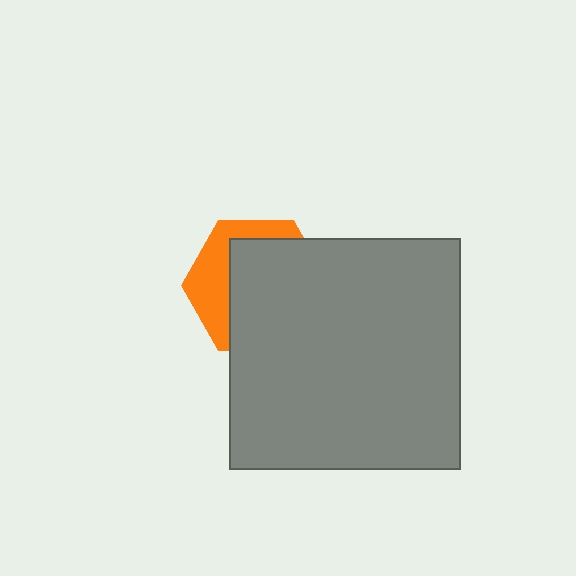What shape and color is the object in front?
The object in front is a gray square.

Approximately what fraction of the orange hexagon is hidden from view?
Roughly 65% of the orange hexagon is hidden behind the gray square.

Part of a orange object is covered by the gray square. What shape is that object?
It is a hexagon.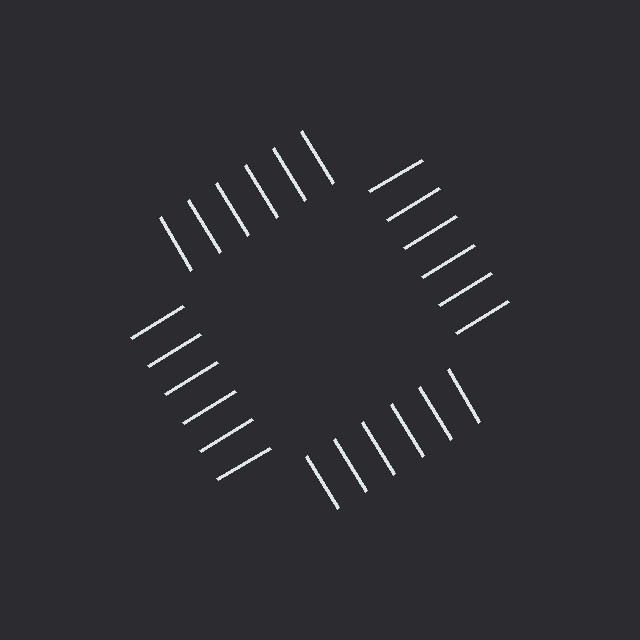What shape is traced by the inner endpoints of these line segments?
An illusory square — the line segments terminate on its edges but no continuous stroke is drawn.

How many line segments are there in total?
24 — 6 along each of the 4 edges.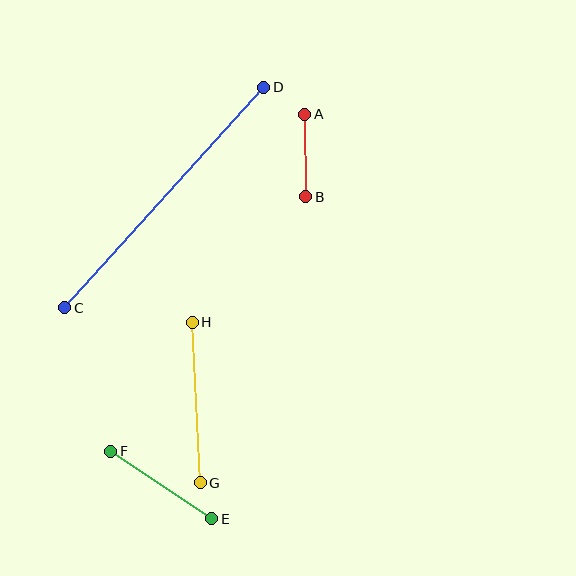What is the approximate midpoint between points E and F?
The midpoint is at approximately (161, 485) pixels.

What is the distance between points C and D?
The distance is approximately 297 pixels.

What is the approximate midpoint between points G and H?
The midpoint is at approximately (196, 403) pixels.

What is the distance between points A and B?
The distance is approximately 82 pixels.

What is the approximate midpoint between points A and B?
The midpoint is at approximately (305, 155) pixels.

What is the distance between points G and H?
The distance is approximately 161 pixels.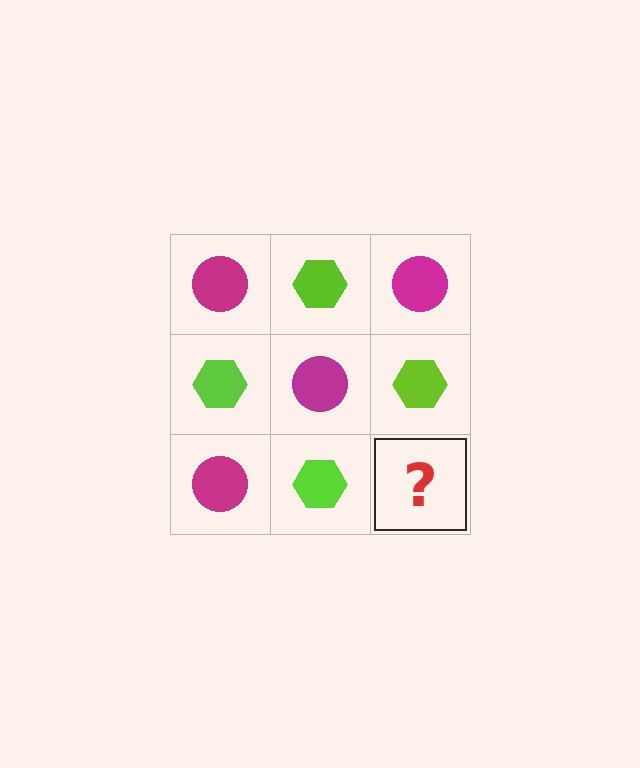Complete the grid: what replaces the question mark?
The question mark should be replaced with a magenta circle.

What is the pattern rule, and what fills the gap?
The rule is that it alternates magenta circle and lime hexagon in a checkerboard pattern. The gap should be filled with a magenta circle.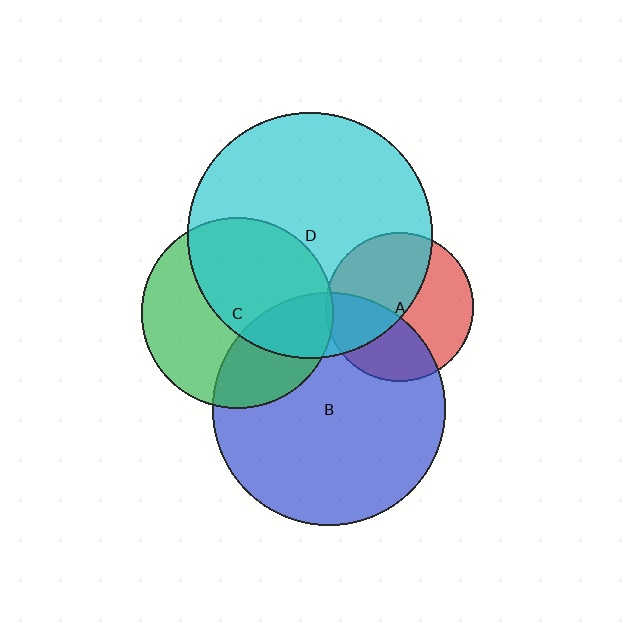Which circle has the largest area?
Circle D (cyan).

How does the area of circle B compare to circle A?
Approximately 2.5 times.